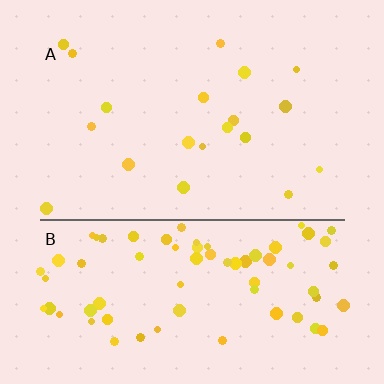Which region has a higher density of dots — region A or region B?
B (the bottom).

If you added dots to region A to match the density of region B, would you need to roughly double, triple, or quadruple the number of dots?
Approximately quadruple.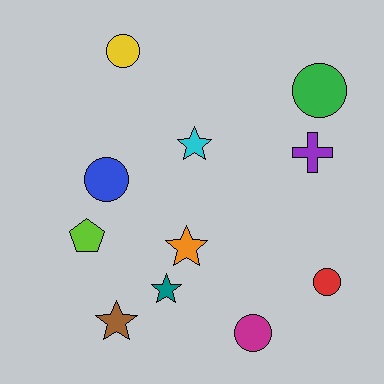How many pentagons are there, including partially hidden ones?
There is 1 pentagon.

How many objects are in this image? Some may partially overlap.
There are 11 objects.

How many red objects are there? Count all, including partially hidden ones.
There is 1 red object.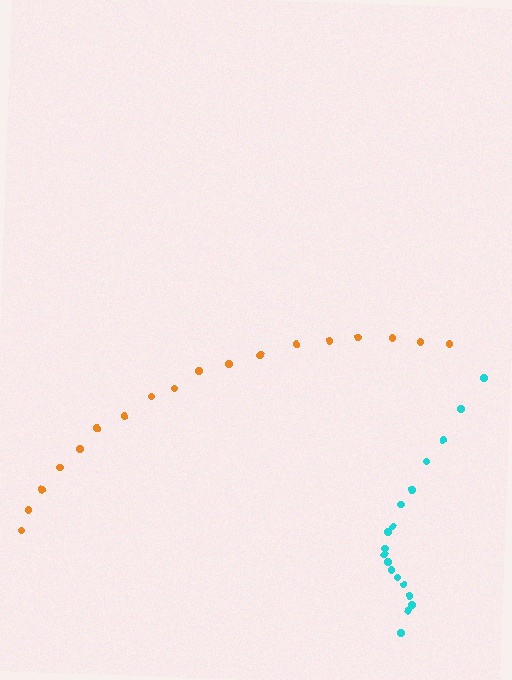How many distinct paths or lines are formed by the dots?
There are 2 distinct paths.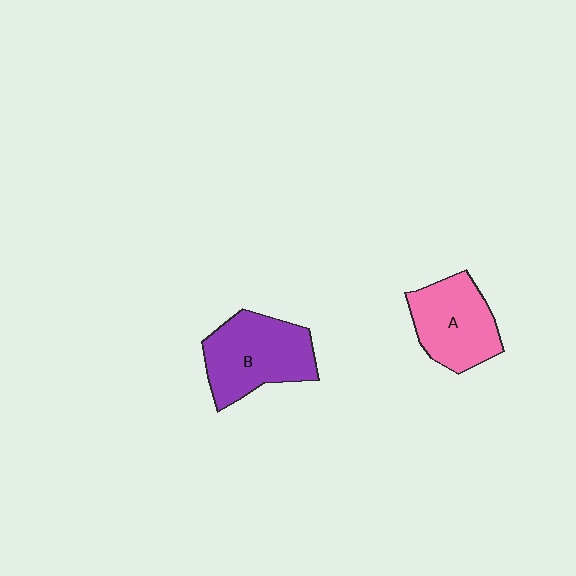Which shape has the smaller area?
Shape A (pink).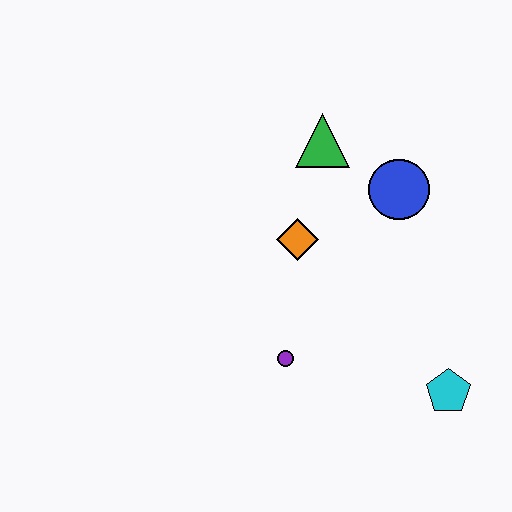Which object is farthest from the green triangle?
The cyan pentagon is farthest from the green triangle.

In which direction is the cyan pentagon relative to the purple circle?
The cyan pentagon is to the right of the purple circle.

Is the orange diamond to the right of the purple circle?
Yes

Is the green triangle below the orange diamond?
No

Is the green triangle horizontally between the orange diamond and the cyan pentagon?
Yes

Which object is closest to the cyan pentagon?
The purple circle is closest to the cyan pentagon.